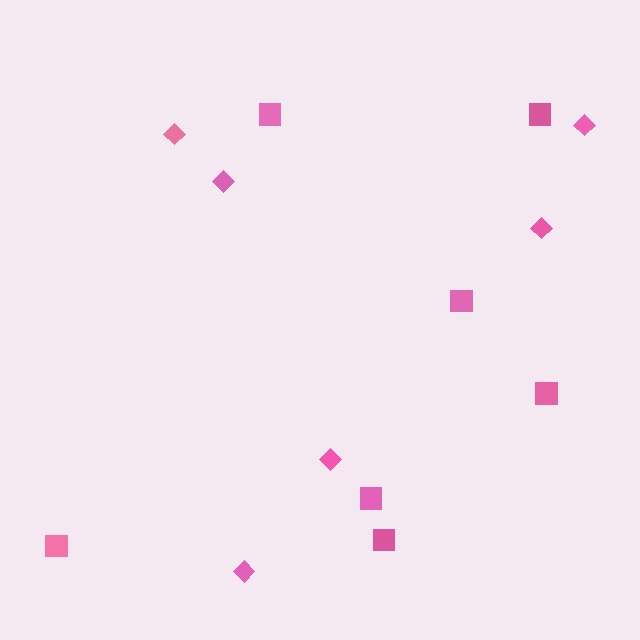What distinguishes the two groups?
There are 2 groups: one group of diamonds (6) and one group of squares (7).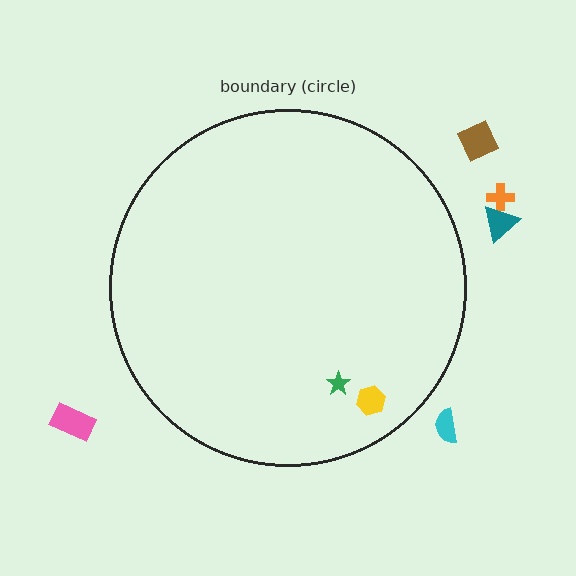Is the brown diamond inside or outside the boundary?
Outside.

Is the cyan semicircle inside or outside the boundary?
Outside.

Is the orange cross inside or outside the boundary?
Outside.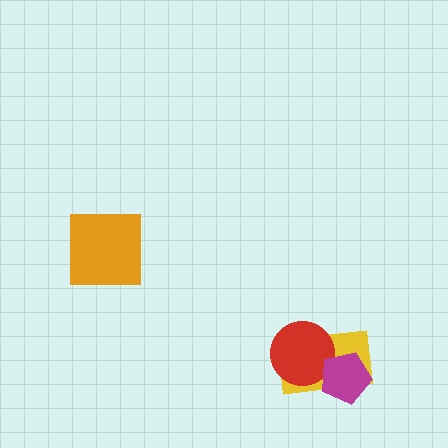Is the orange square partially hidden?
No, no other shape covers it.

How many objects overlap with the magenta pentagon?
2 objects overlap with the magenta pentagon.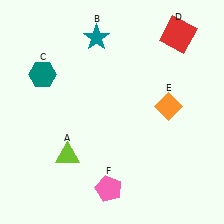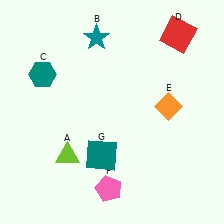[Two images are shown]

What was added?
A teal square (G) was added in Image 2.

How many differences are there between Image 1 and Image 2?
There is 1 difference between the two images.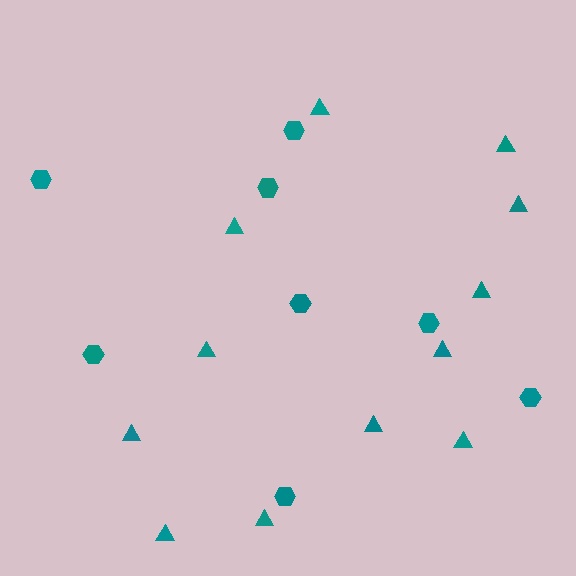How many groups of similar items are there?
There are 2 groups: one group of triangles (12) and one group of hexagons (8).